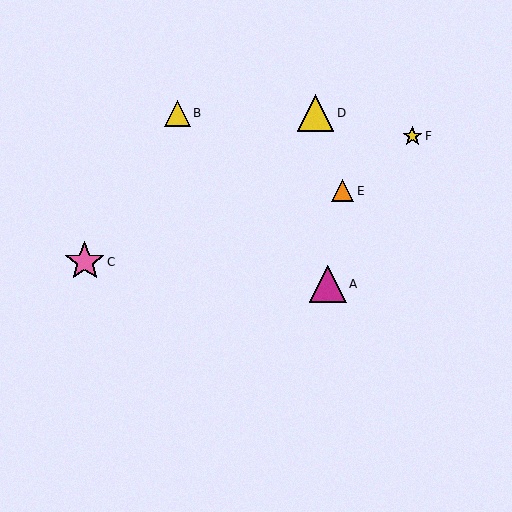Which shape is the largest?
The pink star (labeled C) is the largest.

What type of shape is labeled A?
Shape A is a magenta triangle.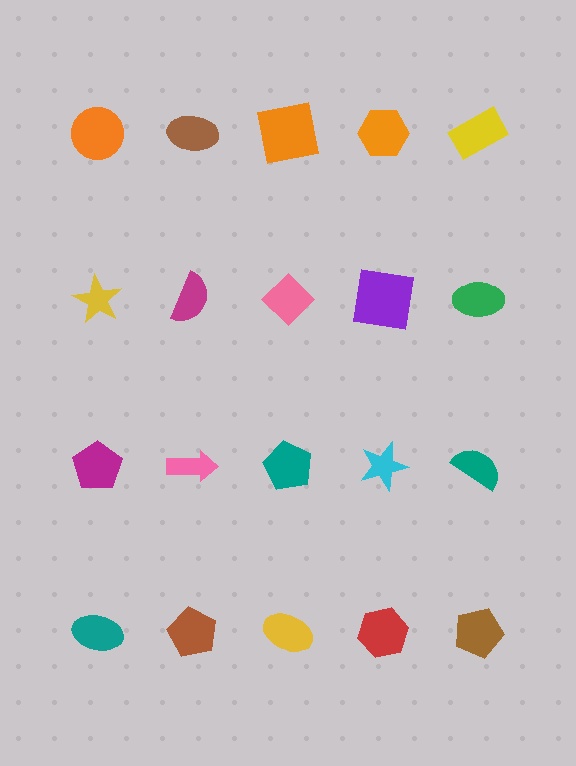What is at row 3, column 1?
A magenta pentagon.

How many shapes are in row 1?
5 shapes.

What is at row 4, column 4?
A red hexagon.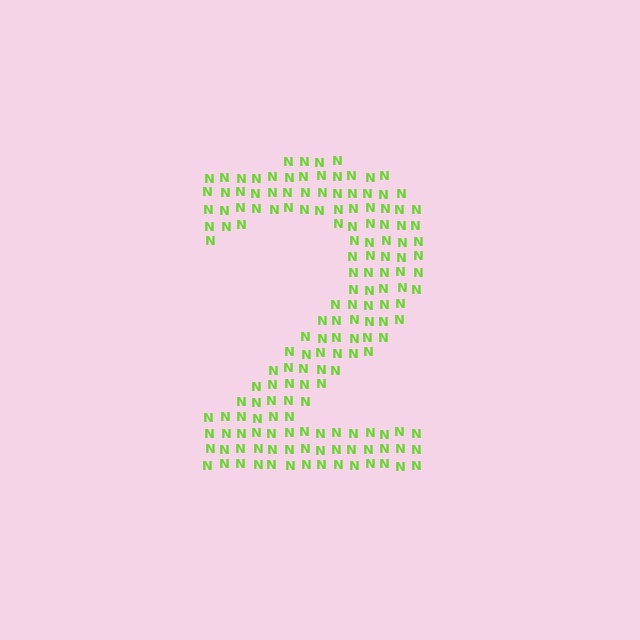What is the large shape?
The large shape is the digit 2.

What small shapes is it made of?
It is made of small letter N's.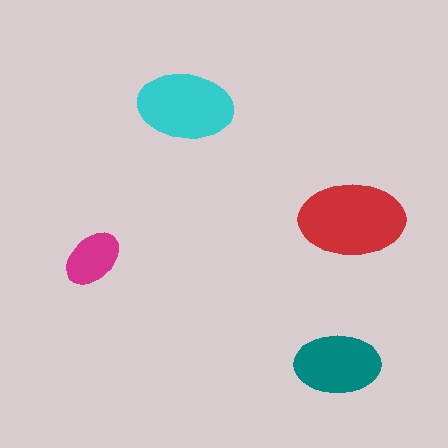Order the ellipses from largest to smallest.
the red one, the cyan one, the teal one, the magenta one.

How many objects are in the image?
There are 4 objects in the image.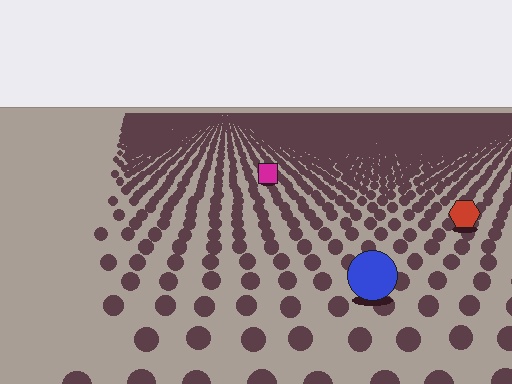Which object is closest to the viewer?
The blue circle is closest. The texture marks near it are larger and more spread out.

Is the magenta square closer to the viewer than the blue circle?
No. The blue circle is closer — you can tell from the texture gradient: the ground texture is coarser near it.